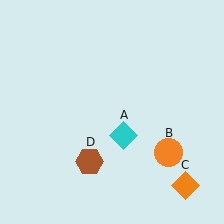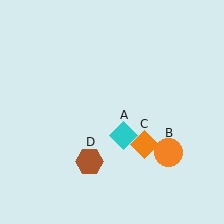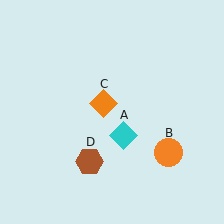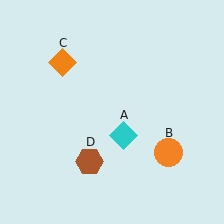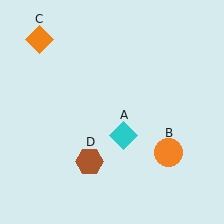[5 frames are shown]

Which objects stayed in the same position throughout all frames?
Cyan diamond (object A) and orange circle (object B) and brown hexagon (object D) remained stationary.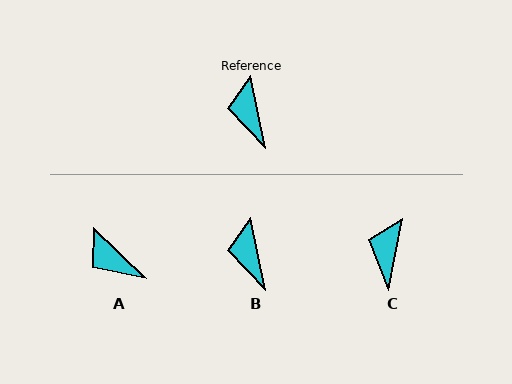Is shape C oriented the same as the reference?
No, it is off by about 23 degrees.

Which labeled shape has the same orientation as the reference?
B.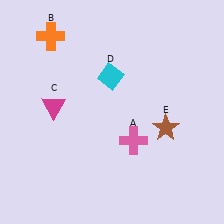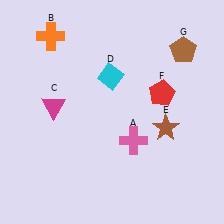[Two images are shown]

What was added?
A red pentagon (F), a brown pentagon (G) were added in Image 2.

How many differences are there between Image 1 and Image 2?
There are 2 differences between the two images.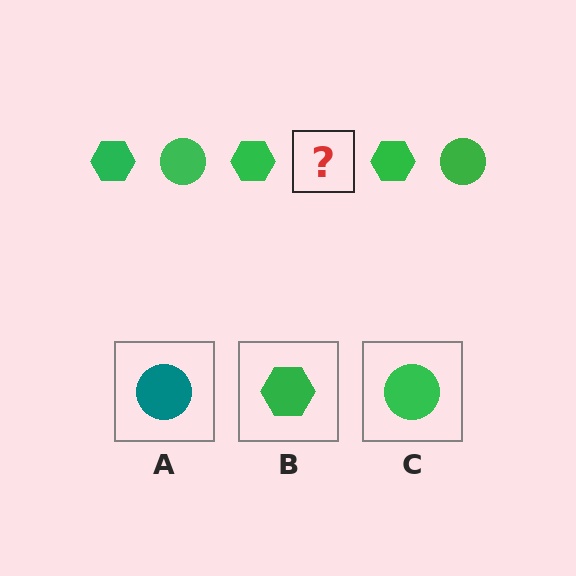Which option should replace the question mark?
Option C.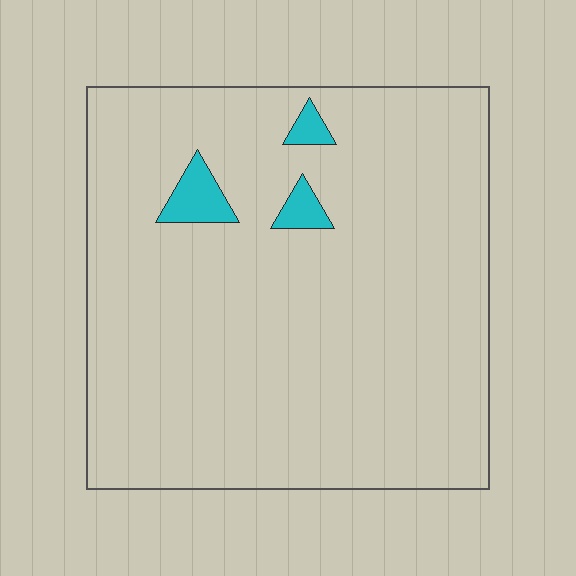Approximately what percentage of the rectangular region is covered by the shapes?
Approximately 5%.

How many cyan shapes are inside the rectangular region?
3.